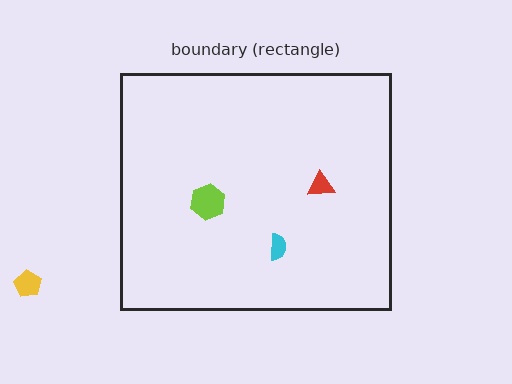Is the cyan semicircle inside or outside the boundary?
Inside.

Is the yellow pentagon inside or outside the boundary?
Outside.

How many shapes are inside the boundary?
3 inside, 1 outside.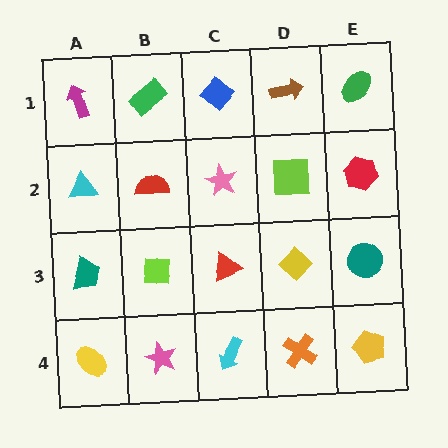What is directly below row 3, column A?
A yellow ellipse.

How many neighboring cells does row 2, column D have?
4.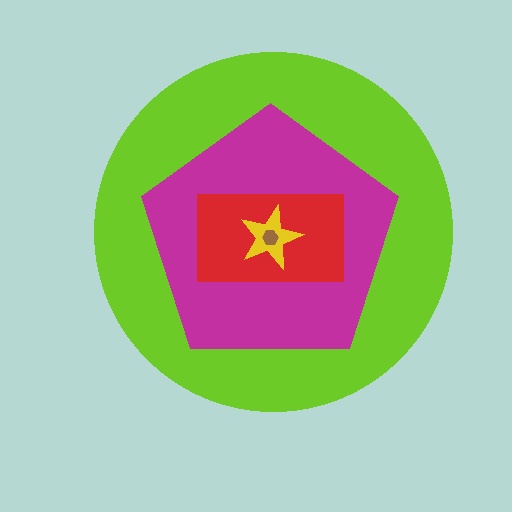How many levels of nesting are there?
5.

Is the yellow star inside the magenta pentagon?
Yes.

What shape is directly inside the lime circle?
The magenta pentagon.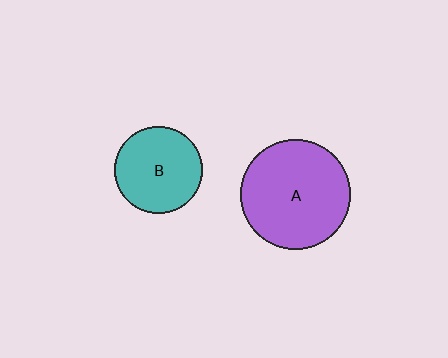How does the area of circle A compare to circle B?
Approximately 1.6 times.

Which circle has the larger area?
Circle A (purple).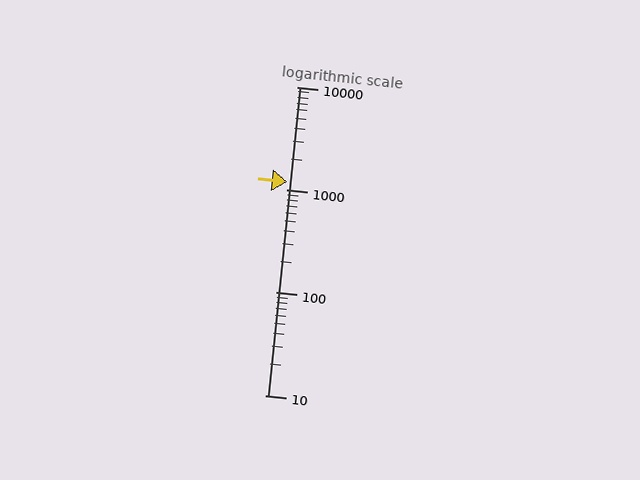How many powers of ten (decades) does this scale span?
The scale spans 3 decades, from 10 to 10000.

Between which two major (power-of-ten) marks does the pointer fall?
The pointer is between 1000 and 10000.